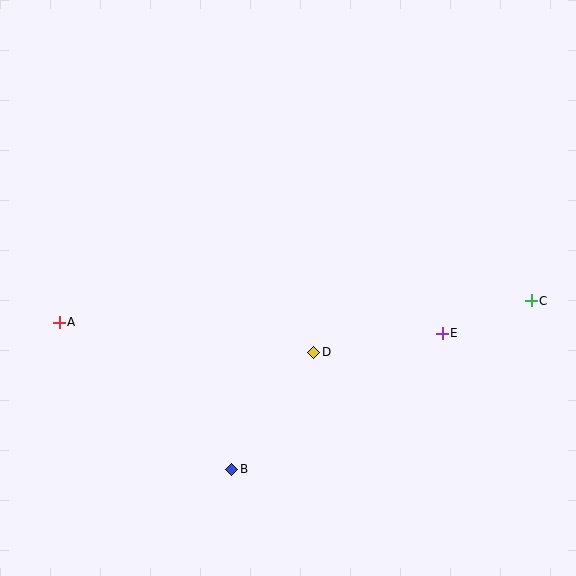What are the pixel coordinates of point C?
Point C is at (531, 301).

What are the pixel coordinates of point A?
Point A is at (59, 322).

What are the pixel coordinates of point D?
Point D is at (314, 352).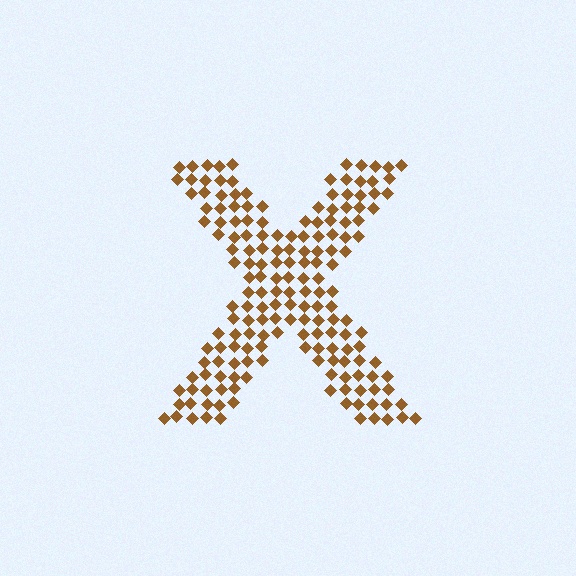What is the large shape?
The large shape is the letter X.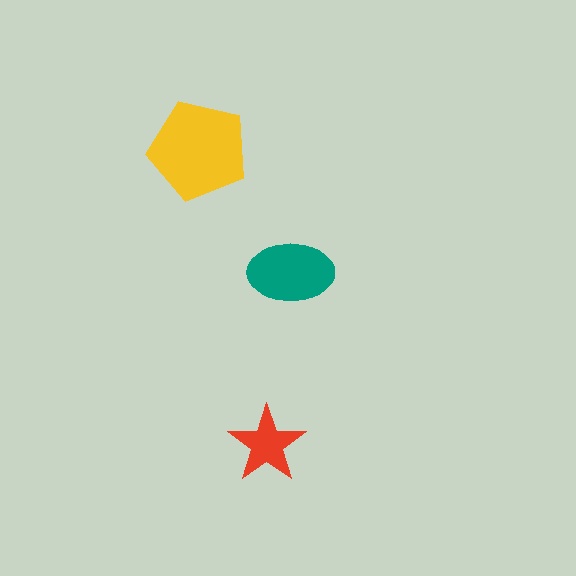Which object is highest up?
The yellow pentagon is topmost.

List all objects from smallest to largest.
The red star, the teal ellipse, the yellow pentagon.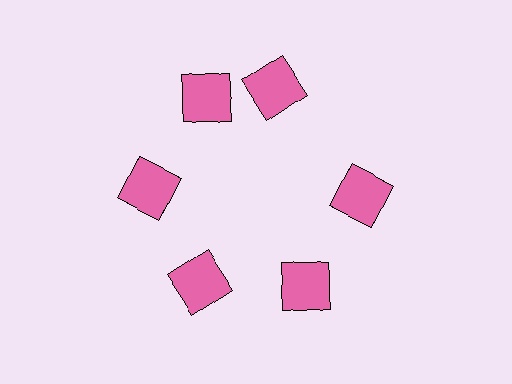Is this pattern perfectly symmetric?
No. The 6 pink squares are arranged in a ring, but one element near the 1 o'clock position is rotated out of alignment along the ring, breaking the 6-fold rotational symmetry.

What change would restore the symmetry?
The symmetry would be restored by rotating it back into even spacing with its neighbors so that all 6 squares sit at equal angles and equal distance from the center.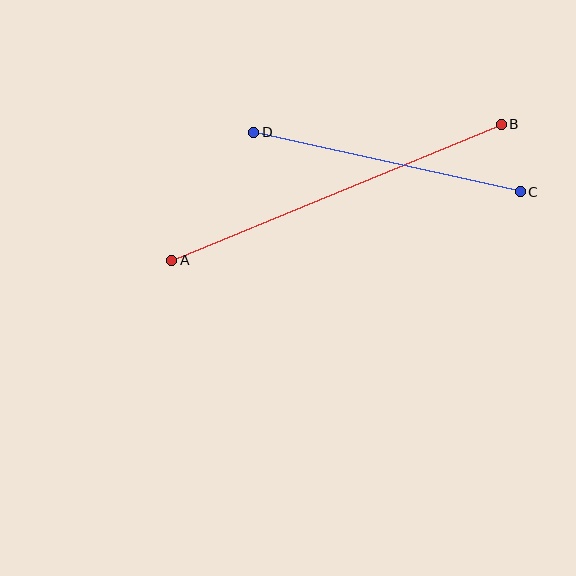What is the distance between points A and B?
The distance is approximately 356 pixels.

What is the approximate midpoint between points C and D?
The midpoint is at approximately (387, 162) pixels.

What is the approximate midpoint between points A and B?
The midpoint is at approximately (337, 192) pixels.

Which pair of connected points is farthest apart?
Points A and B are farthest apart.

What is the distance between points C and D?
The distance is approximately 273 pixels.